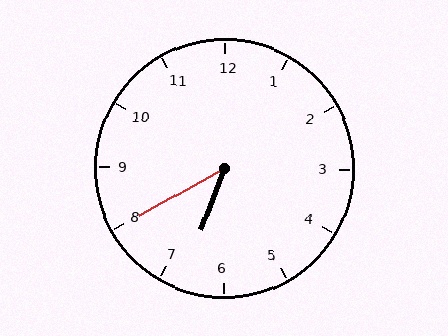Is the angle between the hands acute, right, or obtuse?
It is acute.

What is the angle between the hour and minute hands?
Approximately 40 degrees.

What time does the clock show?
6:40.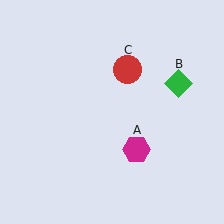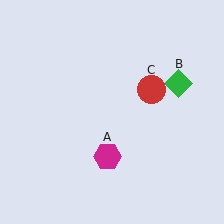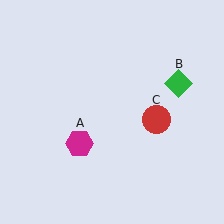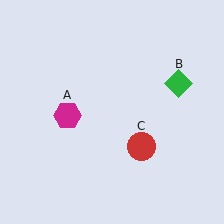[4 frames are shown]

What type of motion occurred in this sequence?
The magenta hexagon (object A), red circle (object C) rotated clockwise around the center of the scene.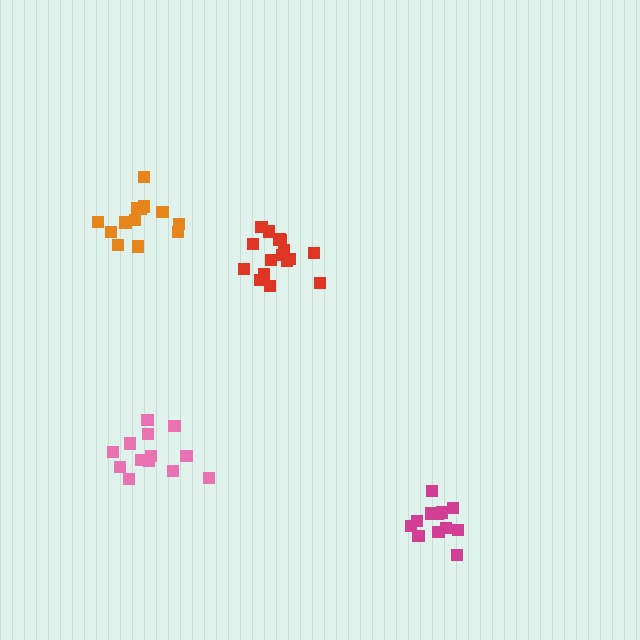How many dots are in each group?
Group 1: 12 dots, Group 2: 13 dots, Group 3: 13 dots, Group 4: 16 dots (54 total).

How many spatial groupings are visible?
There are 4 spatial groupings.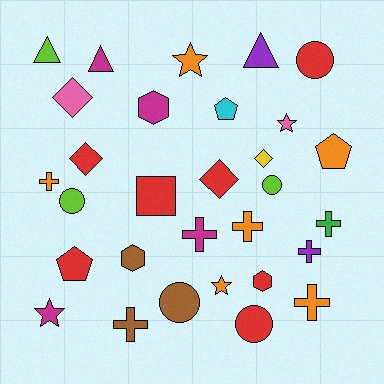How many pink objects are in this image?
There are 2 pink objects.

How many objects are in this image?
There are 30 objects.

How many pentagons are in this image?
There are 3 pentagons.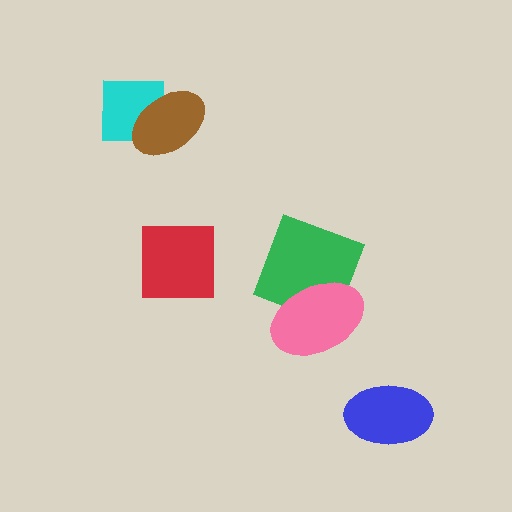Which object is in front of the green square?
The pink ellipse is in front of the green square.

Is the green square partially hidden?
Yes, it is partially covered by another shape.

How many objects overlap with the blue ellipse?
0 objects overlap with the blue ellipse.